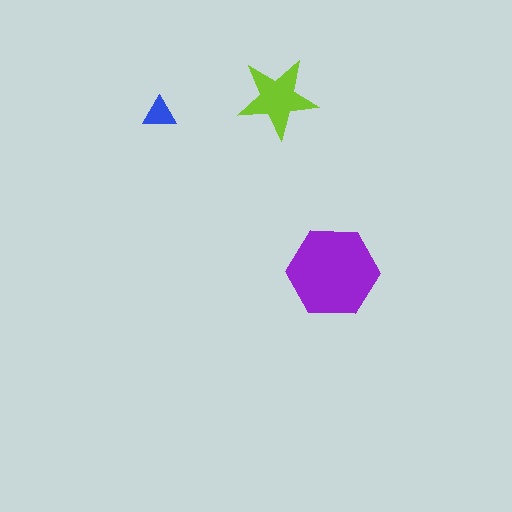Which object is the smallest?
The blue triangle.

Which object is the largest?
The purple hexagon.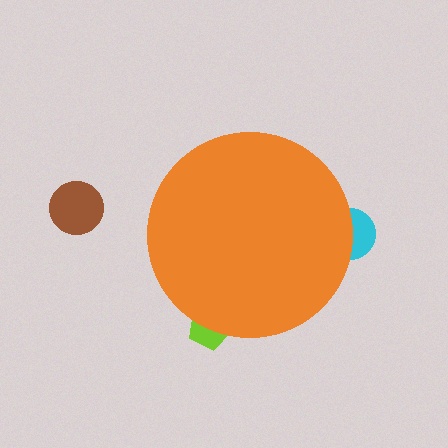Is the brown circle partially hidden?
No, the brown circle is fully visible.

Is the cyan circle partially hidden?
Yes, the cyan circle is partially hidden behind the orange circle.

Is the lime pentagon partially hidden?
Yes, the lime pentagon is partially hidden behind the orange circle.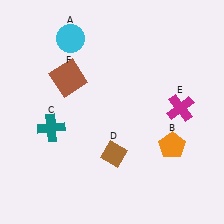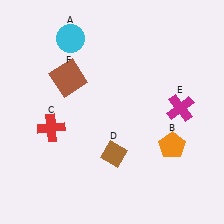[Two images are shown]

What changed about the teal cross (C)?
In Image 1, C is teal. In Image 2, it changed to red.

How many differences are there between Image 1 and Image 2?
There is 1 difference between the two images.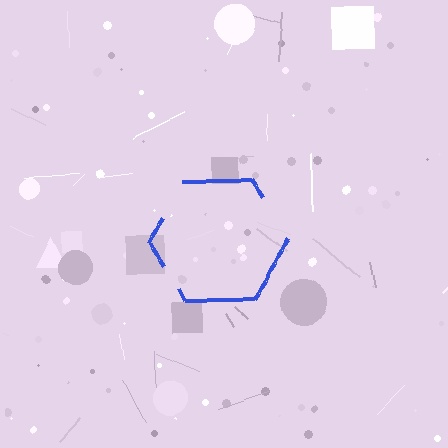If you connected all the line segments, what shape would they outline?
They would outline a hexagon.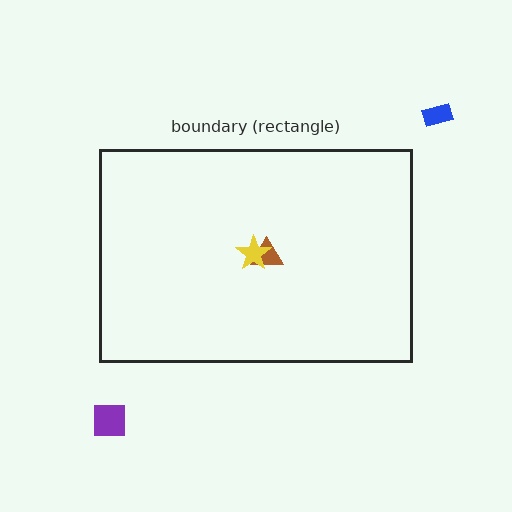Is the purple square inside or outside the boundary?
Outside.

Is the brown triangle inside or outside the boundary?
Inside.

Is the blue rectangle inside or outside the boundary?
Outside.